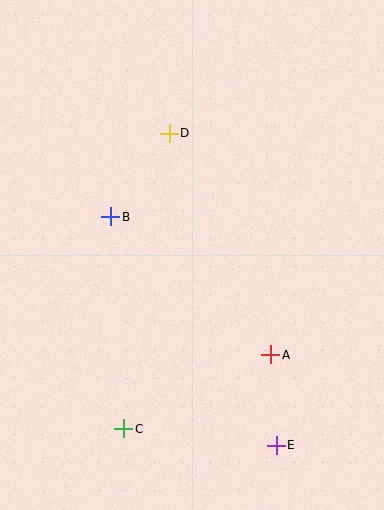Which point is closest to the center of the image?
Point B at (111, 217) is closest to the center.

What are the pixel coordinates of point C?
Point C is at (124, 429).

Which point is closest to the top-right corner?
Point D is closest to the top-right corner.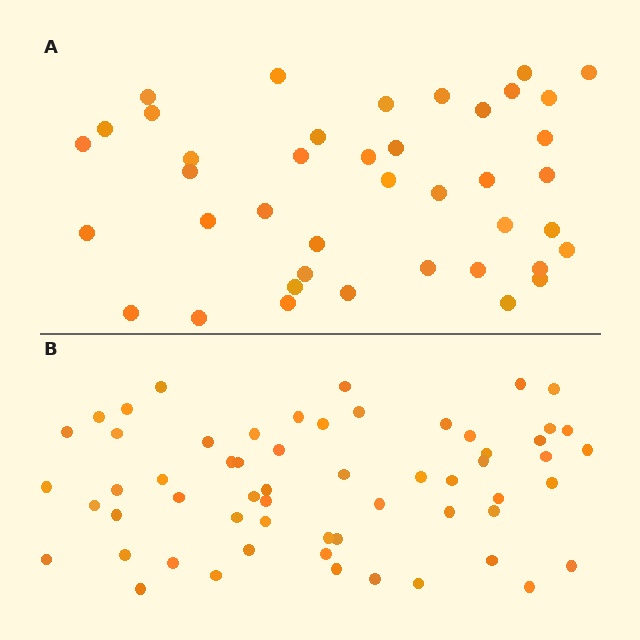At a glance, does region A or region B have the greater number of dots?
Region B (the bottom region) has more dots.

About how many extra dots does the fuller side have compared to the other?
Region B has approximately 20 more dots than region A.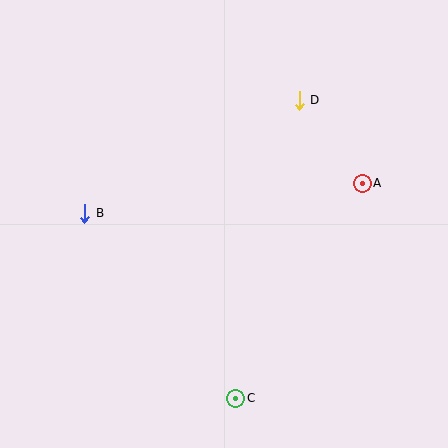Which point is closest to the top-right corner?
Point D is closest to the top-right corner.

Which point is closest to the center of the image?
Point B at (85, 214) is closest to the center.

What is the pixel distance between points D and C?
The distance between D and C is 304 pixels.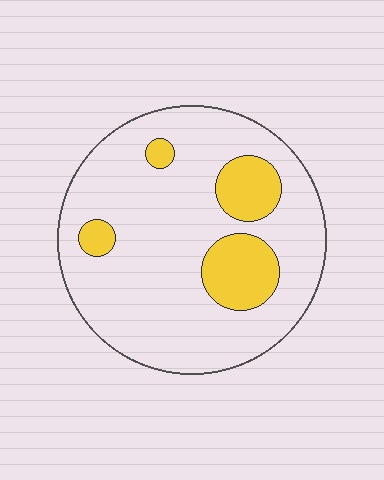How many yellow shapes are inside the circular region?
4.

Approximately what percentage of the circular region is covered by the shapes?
Approximately 20%.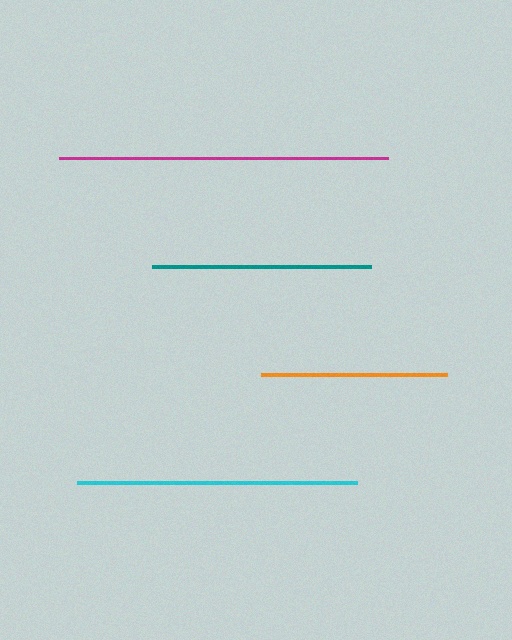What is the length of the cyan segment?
The cyan segment is approximately 281 pixels long.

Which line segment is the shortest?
The orange line is the shortest at approximately 187 pixels.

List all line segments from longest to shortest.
From longest to shortest: magenta, cyan, teal, orange.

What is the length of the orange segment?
The orange segment is approximately 187 pixels long.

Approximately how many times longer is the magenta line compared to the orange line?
The magenta line is approximately 1.8 times the length of the orange line.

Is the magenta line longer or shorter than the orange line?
The magenta line is longer than the orange line.